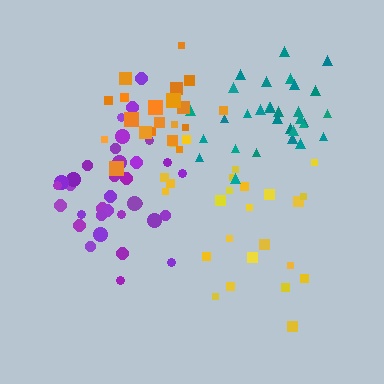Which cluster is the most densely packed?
Purple.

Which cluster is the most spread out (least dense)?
Yellow.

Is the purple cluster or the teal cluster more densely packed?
Purple.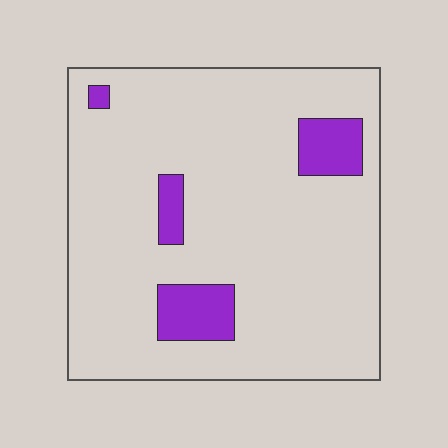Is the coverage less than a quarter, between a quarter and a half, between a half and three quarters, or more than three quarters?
Less than a quarter.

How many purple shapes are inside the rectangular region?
4.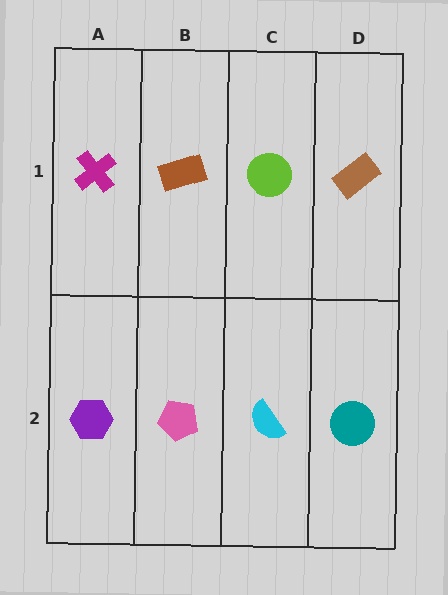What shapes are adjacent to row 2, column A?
A magenta cross (row 1, column A), a pink pentagon (row 2, column B).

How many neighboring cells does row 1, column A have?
2.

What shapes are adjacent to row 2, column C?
A lime circle (row 1, column C), a pink pentagon (row 2, column B), a teal circle (row 2, column D).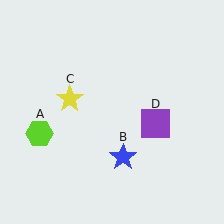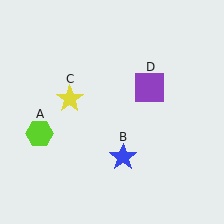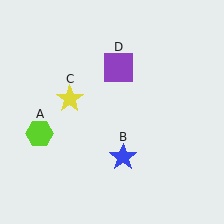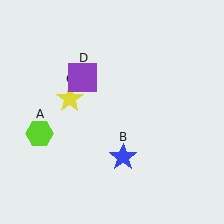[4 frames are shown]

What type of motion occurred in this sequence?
The purple square (object D) rotated counterclockwise around the center of the scene.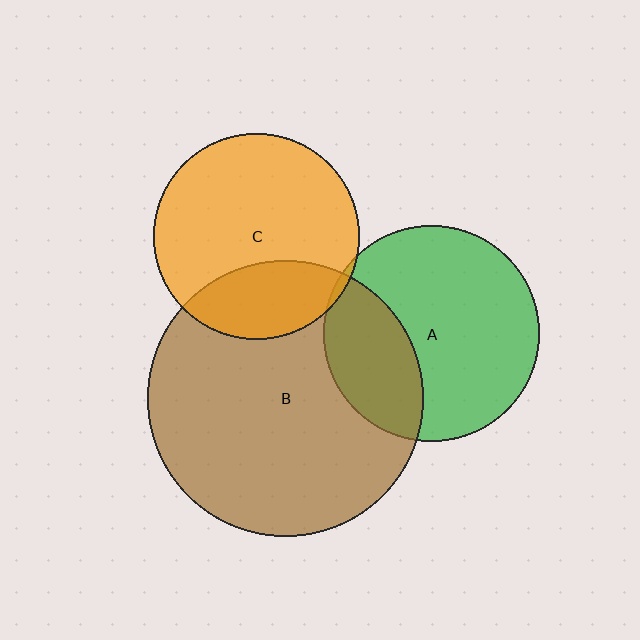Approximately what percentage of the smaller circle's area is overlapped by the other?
Approximately 30%.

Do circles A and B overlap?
Yes.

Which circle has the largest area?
Circle B (brown).